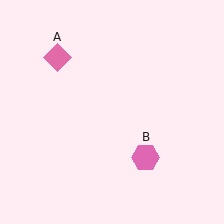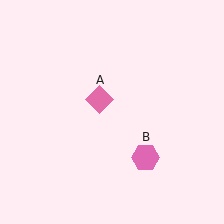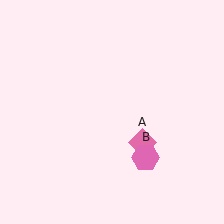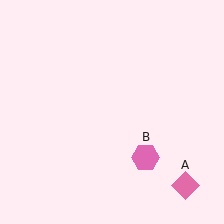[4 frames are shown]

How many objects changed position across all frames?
1 object changed position: pink diamond (object A).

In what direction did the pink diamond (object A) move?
The pink diamond (object A) moved down and to the right.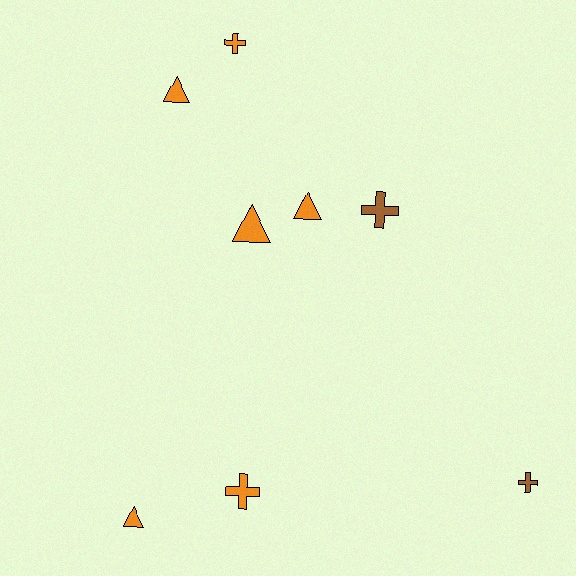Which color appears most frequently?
Orange, with 6 objects.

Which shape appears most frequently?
Cross, with 4 objects.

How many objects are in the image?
There are 8 objects.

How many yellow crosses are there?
There are no yellow crosses.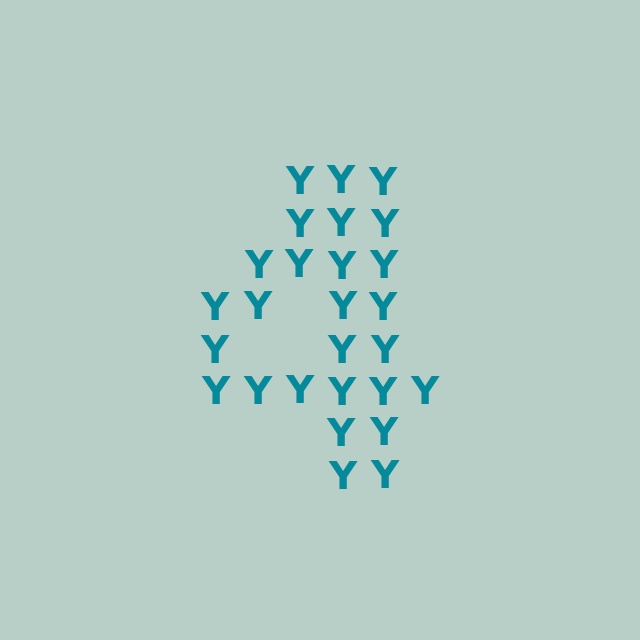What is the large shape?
The large shape is the digit 4.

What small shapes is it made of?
It is made of small letter Y's.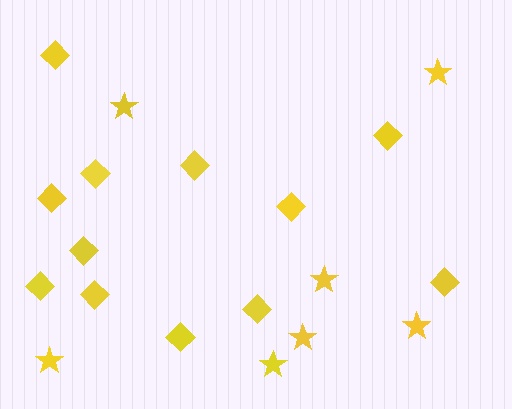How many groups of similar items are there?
There are 2 groups: one group of diamonds (12) and one group of stars (7).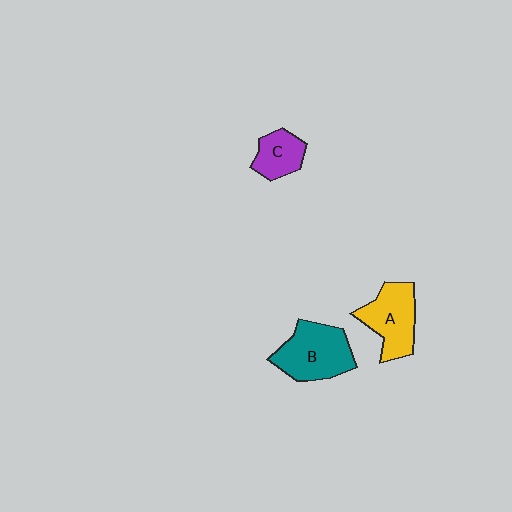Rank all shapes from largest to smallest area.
From largest to smallest: B (teal), A (yellow), C (purple).